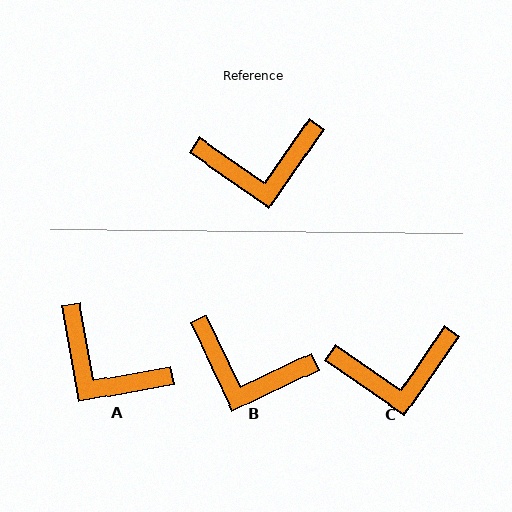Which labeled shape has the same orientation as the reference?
C.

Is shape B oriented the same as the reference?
No, it is off by about 30 degrees.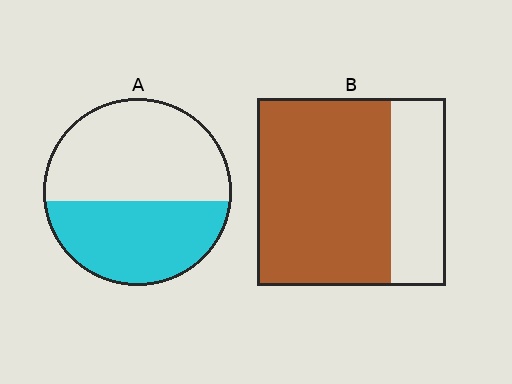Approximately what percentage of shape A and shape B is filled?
A is approximately 45% and B is approximately 70%.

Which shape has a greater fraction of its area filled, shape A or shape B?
Shape B.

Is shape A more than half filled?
No.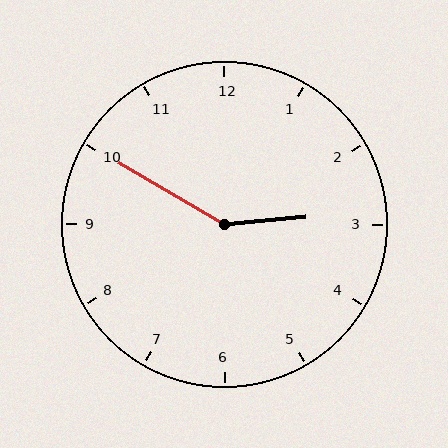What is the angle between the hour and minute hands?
Approximately 145 degrees.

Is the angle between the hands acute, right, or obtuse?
It is obtuse.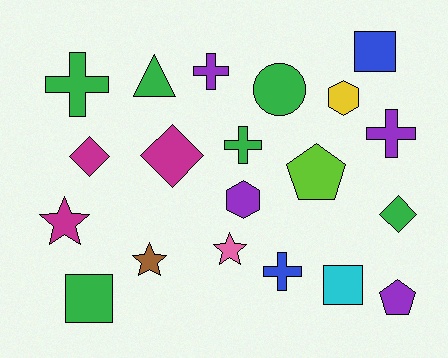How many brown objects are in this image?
There is 1 brown object.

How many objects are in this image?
There are 20 objects.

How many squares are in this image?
There are 3 squares.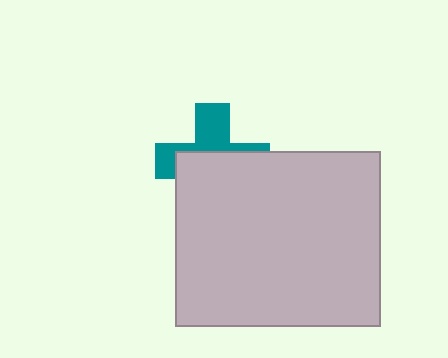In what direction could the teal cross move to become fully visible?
The teal cross could move up. That would shift it out from behind the light gray rectangle entirely.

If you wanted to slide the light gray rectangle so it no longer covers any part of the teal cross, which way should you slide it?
Slide it down — that is the most direct way to separate the two shapes.